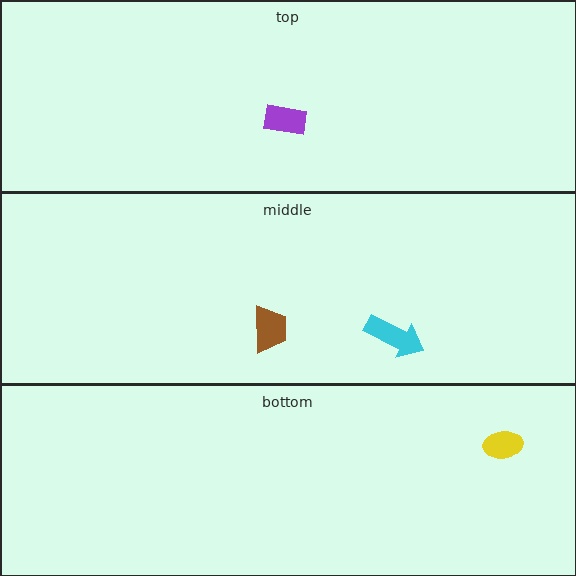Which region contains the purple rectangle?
The top region.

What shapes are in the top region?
The purple rectangle.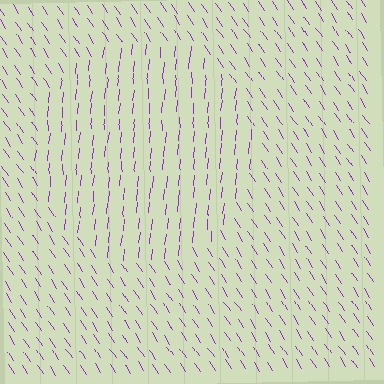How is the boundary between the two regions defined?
The boundary is defined purely by a change in line orientation (approximately 39 degrees difference). All lines are the same color and thickness.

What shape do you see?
I see a circle.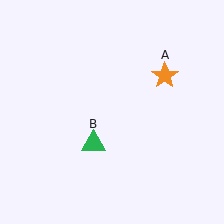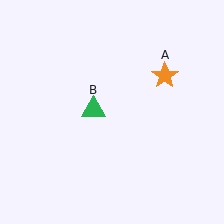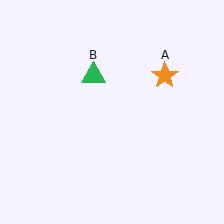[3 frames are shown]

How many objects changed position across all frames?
1 object changed position: green triangle (object B).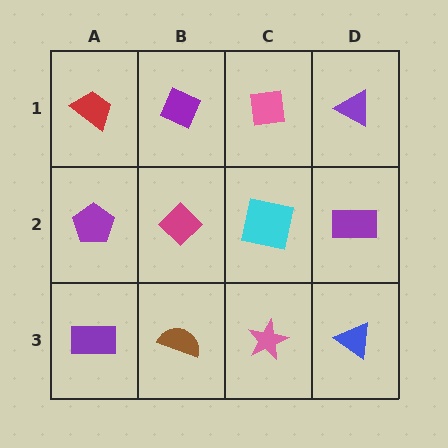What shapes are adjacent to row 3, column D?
A purple rectangle (row 2, column D), a pink star (row 3, column C).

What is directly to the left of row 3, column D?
A pink star.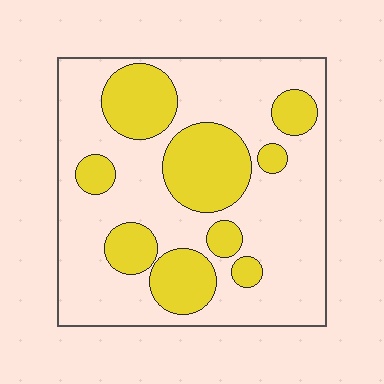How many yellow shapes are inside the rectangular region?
9.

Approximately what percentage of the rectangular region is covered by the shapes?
Approximately 30%.